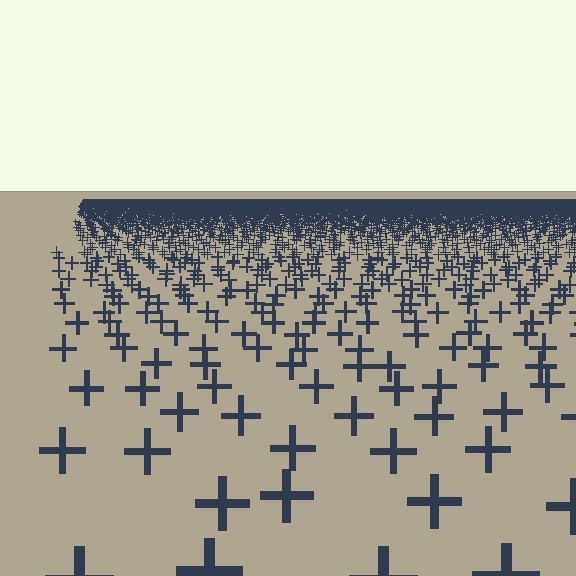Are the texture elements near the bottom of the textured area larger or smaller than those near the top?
Larger. Near the bottom, elements are closer to the viewer and appear at a bigger on-screen size.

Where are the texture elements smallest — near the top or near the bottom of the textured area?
Near the top.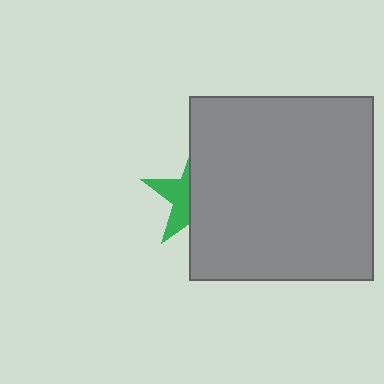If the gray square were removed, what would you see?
You would see the complete green star.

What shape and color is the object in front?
The object in front is a gray square.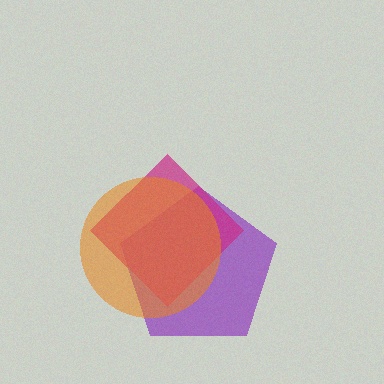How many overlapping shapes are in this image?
There are 3 overlapping shapes in the image.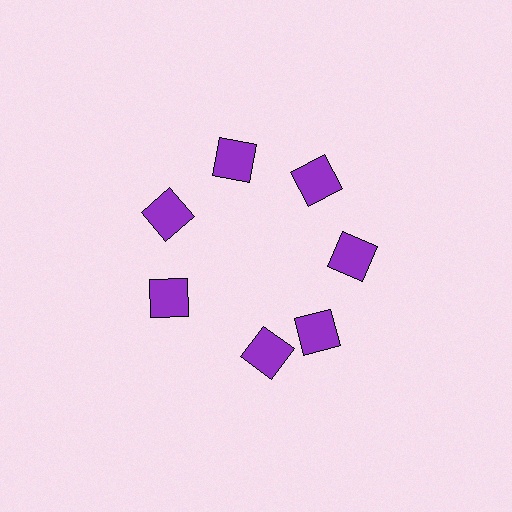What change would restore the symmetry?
The symmetry would be restored by rotating it back into even spacing with its neighbors so that all 7 squares sit at equal angles and equal distance from the center.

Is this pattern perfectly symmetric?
No. The 7 purple squares are arranged in a ring, but one element near the 6 o'clock position is rotated out of alignment along the ring, breaking the 7-fold rotational symmetry.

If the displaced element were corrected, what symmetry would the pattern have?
It would have 7-fold rotational symmetry — the pattern would map onto itself every 51 degrees.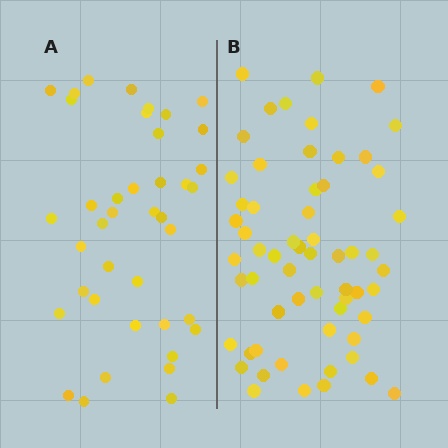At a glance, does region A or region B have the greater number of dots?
Region B (the right region) has more dots.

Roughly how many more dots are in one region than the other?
Region B has approximately 20 more dots than region A.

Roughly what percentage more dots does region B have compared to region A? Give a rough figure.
About 50% more.